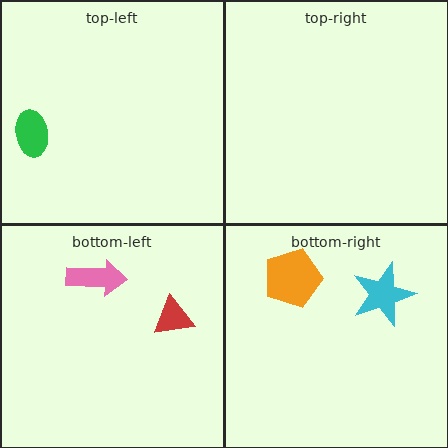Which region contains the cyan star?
The bottom-right region.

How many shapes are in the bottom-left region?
2.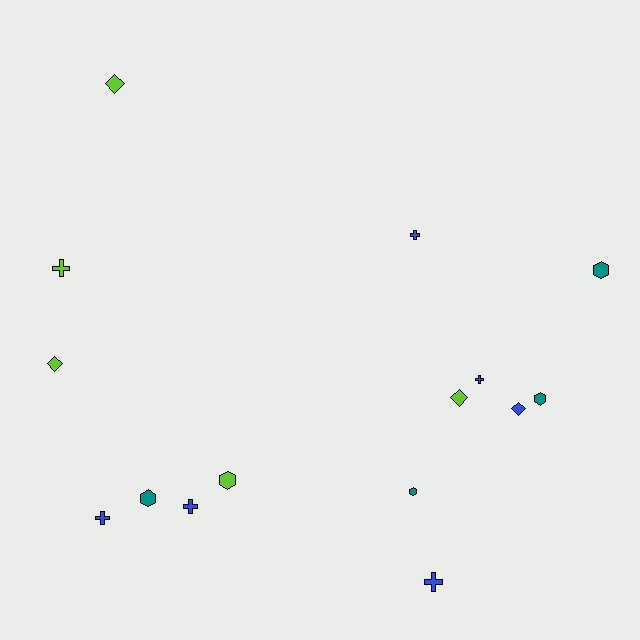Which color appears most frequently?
Blue, with 6 objects.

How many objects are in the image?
There are 15 objects.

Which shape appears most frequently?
Cross, with 6 objects.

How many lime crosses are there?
There is 1 lime cross.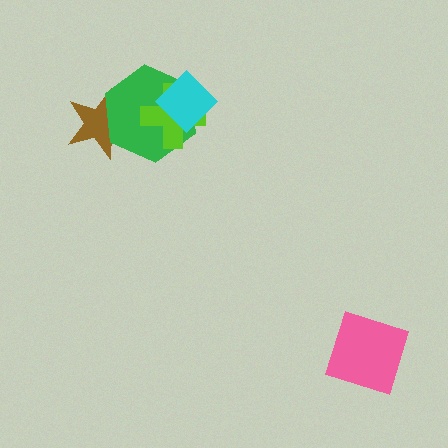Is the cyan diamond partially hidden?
No, no other shape covers it.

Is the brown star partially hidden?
Yes, it is partially covered by another shape.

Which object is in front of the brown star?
The green hexagon is in front of the brown star.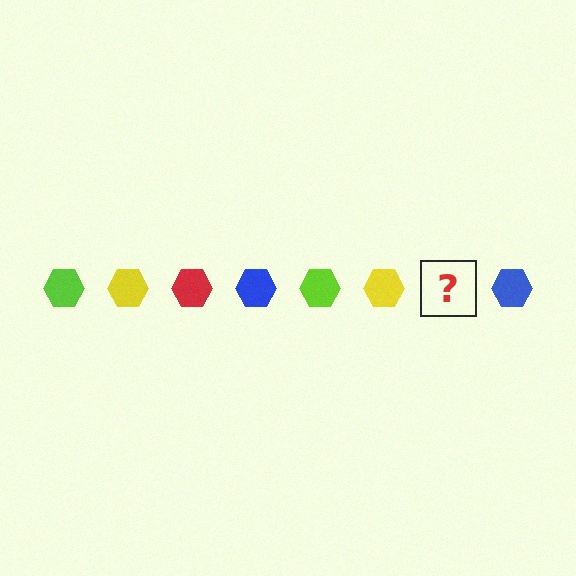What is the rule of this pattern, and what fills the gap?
The rule is that the pattern cycles through lime, yellow, red, blue hexagons. The gap should be filled with a red hexagon.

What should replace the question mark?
The question mark should be replaced with a red hexagon.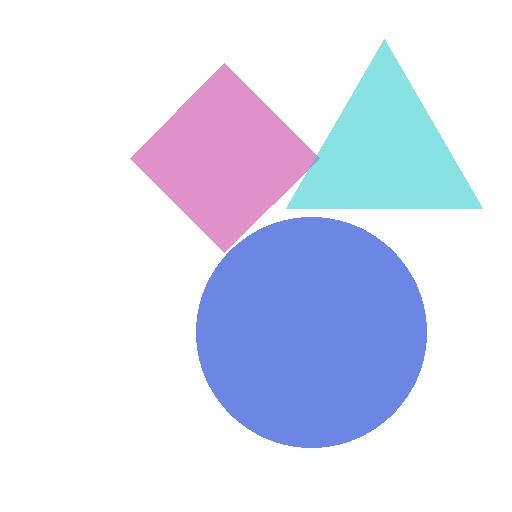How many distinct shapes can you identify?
There are 3 distinct shapes: a magenta diamond, a cyan triangle, a blue circle.